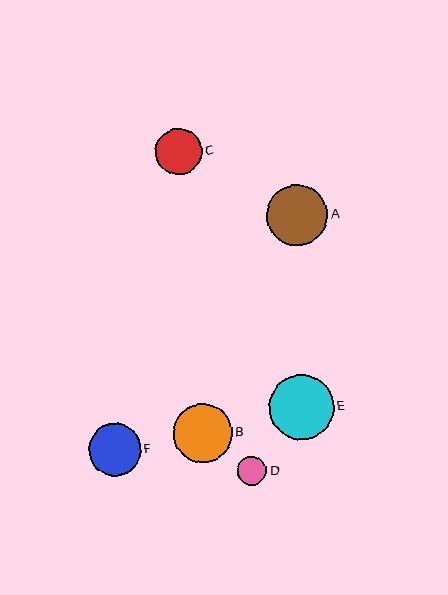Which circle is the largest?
Circle E is the largest with a size of approximately 65 pixels.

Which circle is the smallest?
Circle D is the smallest with a size of approximately 29 pixels.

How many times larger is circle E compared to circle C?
Circle E is approximately 1.4 times the size of circle C.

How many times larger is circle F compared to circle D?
Circle F is approximately 1.8 times the size of circle D.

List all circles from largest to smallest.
From largest to smallest: E, A, B, F, C, D.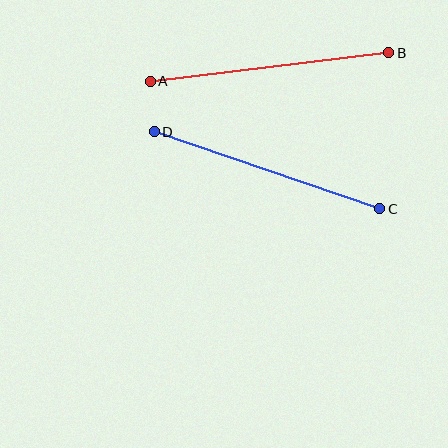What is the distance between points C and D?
The distance is approximately 238 pixels.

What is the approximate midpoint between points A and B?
The midpoint is at approximately (269, 67) pixels.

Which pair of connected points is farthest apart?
Points A and B are farthest apart.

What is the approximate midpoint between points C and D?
The midpoint is at approximately (267, 170) pixels.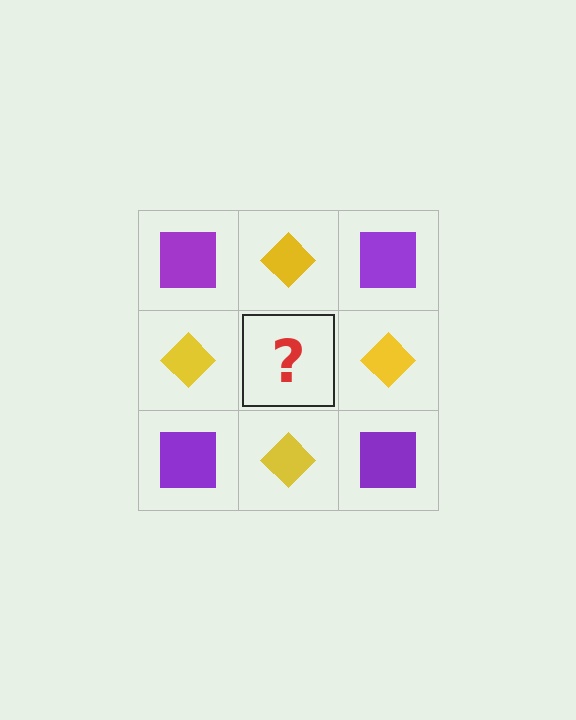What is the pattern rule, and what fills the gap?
The rule is that it alternates purple square and yellow diamond in a checkerboard pattern. The gap should be filled with a purple square.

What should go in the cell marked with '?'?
The missing cell should contain a purple square.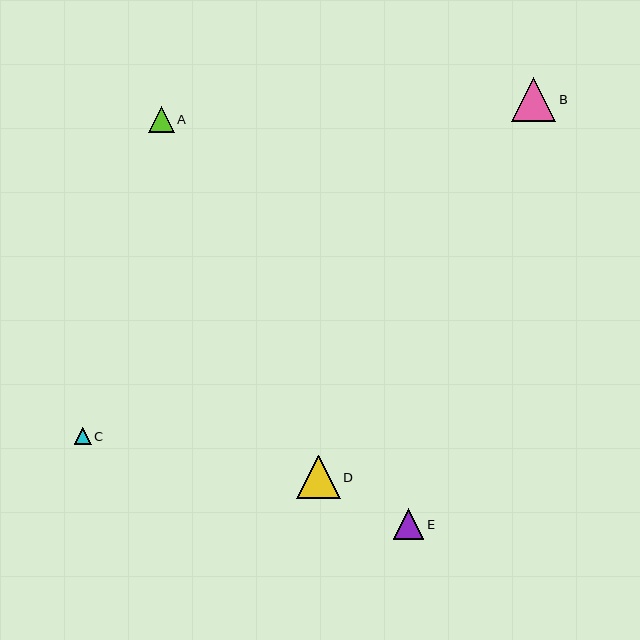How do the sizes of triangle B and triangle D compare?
Triangle B and triangle D are approximately the same size.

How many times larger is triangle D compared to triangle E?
Triangle D is approximately 1.4 times the size of triangle E.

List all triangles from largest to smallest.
From largest to smallest: B, D, E, A, C.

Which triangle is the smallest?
Triangle C is the smallest with a size of approximately 17 pixels.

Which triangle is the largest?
Triangle B is the largest with a size of approximately 44 pixels.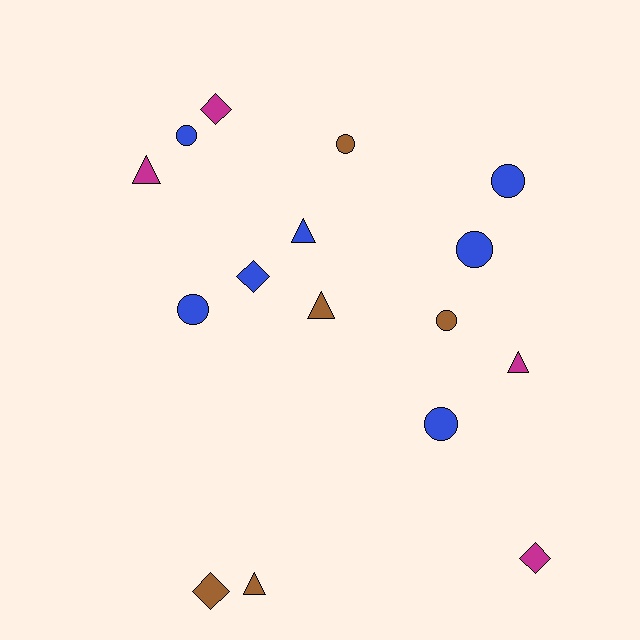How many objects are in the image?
There are 16 objects.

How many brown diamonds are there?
There is 1 brown diamond.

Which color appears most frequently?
Blue, with 7 objects.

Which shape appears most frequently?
Circle, with 7 objects.